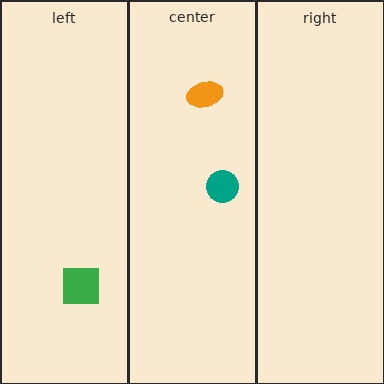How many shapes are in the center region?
2.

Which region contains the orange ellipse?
The center region.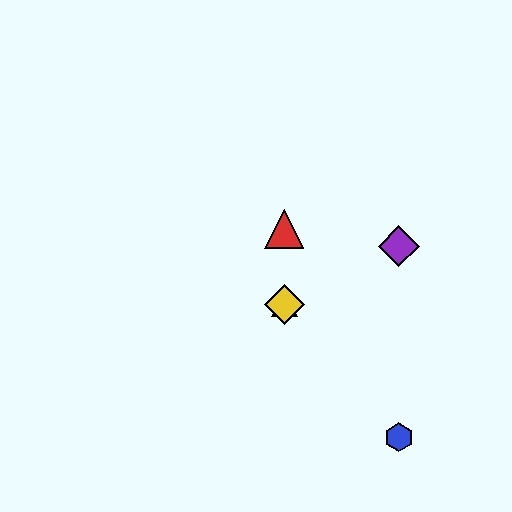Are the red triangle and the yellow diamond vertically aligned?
Yes, both are at x≈284.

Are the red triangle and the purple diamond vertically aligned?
No, the red triangle is at x≈284 and the purple diamond is at x≈399.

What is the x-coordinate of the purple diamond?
The purple diamond is at x≈399.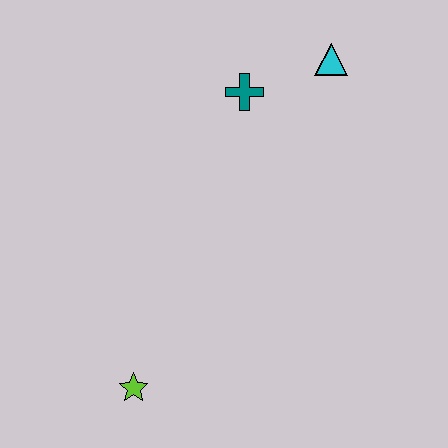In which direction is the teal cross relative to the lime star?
The teal cross is above the lime star.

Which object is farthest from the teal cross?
The lime star is farthest from the teal cross.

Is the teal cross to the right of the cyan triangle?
No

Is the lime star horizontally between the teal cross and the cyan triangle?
No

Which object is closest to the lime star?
The teal cross is closest to the lime star.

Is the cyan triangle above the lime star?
Yes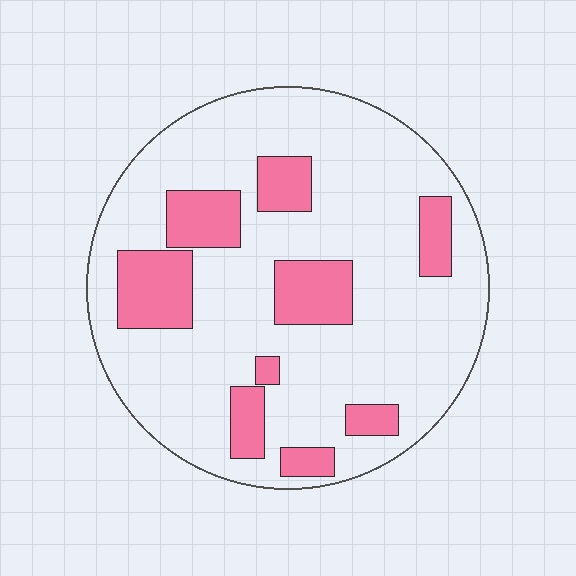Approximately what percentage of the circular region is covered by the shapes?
Approximately 20%.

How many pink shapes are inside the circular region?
9.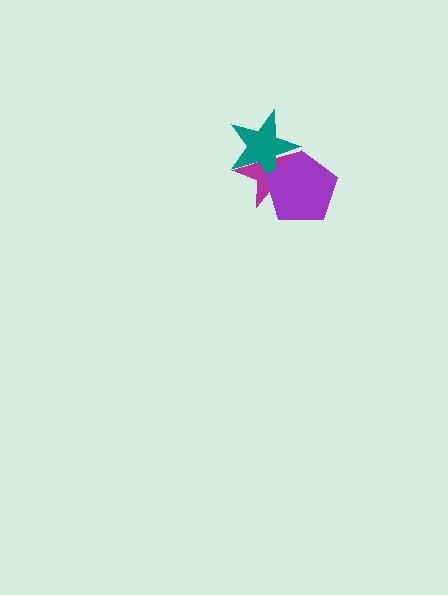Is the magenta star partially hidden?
Yes, it is partially covered by another shape.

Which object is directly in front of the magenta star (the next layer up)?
The teal star is directly in front of the magenta star.